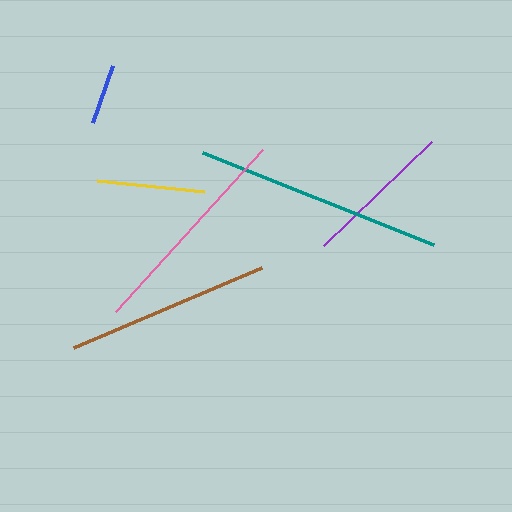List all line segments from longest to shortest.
From longest to shortest: teal, pink, brown, purple, yellow, blue.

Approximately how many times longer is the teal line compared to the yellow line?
The teal line is approximately 2.3 times the length of the yellow line.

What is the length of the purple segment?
The purple segment is approximately 149 pixels long.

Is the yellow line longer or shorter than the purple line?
The purple line is longer than the yellow line.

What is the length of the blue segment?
The blue segment is approximately 60 pixels long.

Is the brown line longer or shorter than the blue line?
The brown line is longer than the blue line.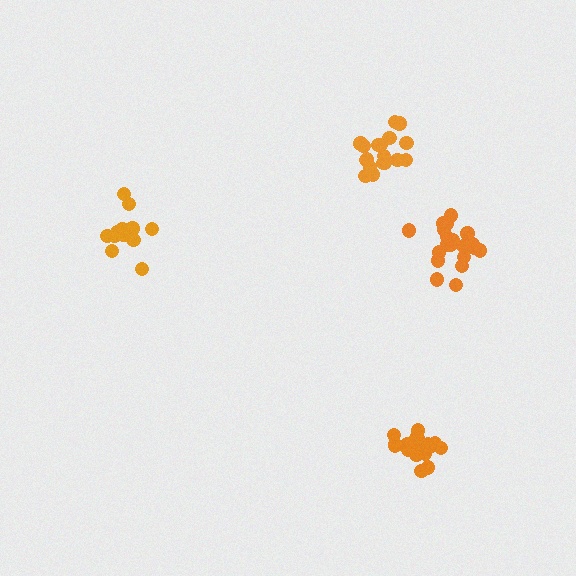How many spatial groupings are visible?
There are 4 spatial groupings.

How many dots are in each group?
Group 1: 20 dots, Group 2: 15 dots, Group 3: 20 dots, Group 4: 18 dots (73 total).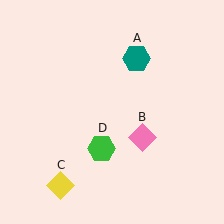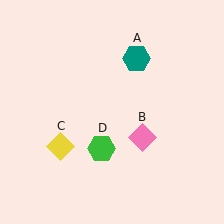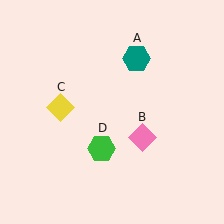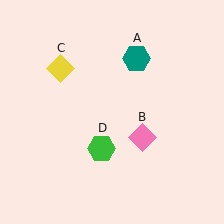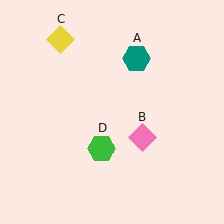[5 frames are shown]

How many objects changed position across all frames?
1 object changed position: yellow diamond (object C).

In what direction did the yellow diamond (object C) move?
The yellow diamond (object C) moved up.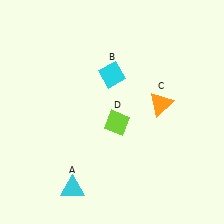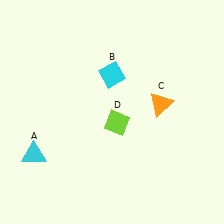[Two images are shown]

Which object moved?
The cyan triangle (A) moved left.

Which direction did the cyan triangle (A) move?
The cyan triangle (A) moved left.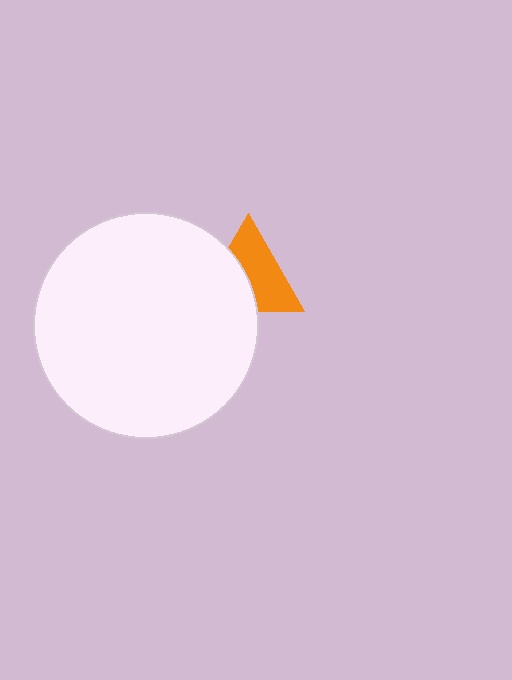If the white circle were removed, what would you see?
You would see the complete orange triangle.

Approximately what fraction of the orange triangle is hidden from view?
Roughly 43% of the orange triangle is hidden behind the white circle.